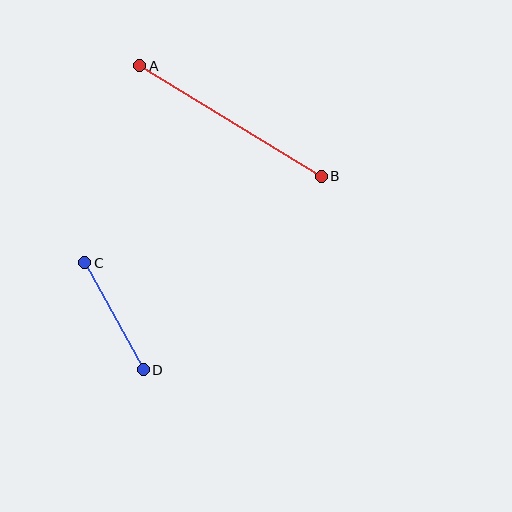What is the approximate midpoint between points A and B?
The midpoint is at approximately (231, 121) pixels.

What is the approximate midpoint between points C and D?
The midpoint is at approximately (114, 316) pixels.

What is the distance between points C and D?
The distance is approximately 122 pixels.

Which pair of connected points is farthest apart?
Points A and B are farthest apart.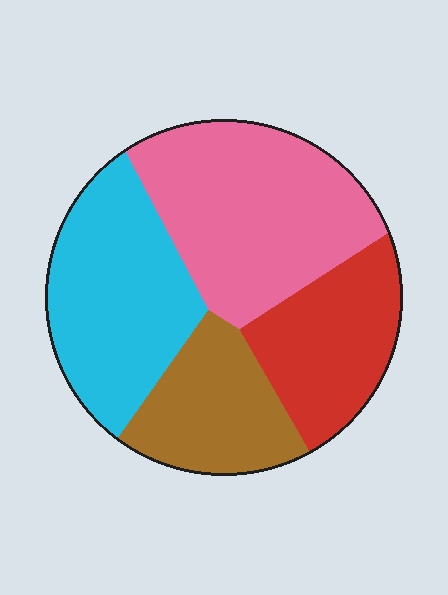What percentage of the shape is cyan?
Cyan takes up between a sixth and a third of the shape.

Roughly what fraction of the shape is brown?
Brown takes up about one sixth (1/6) of the shape.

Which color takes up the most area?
Pink, at roughly 35%.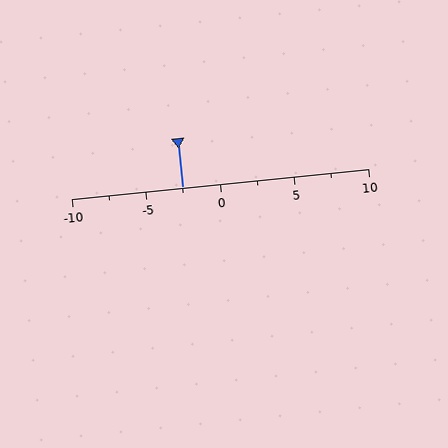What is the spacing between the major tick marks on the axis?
The major ticks are spaced 5 apart.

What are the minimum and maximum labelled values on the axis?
The axis runs from -10 to 10.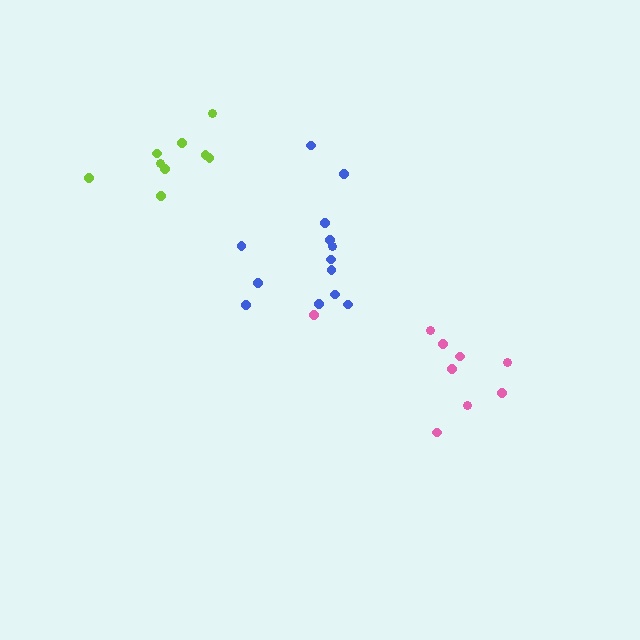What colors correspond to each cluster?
The clusters are colored: blue, pink, lime.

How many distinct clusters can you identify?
There are 3 distinct clusters.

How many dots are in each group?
Group 1: 13 dots, Group 2: 9 dots, Group 3: 9 dots (31 total).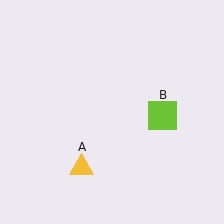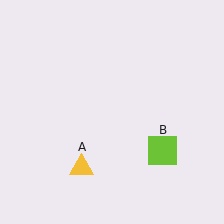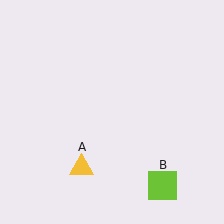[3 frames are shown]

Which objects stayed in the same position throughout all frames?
Yellow triangle (object A) remained stationary.